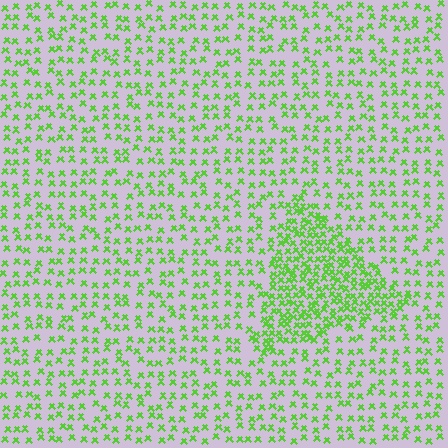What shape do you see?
I see a triangle.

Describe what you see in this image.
The image contains small lime elements arranged at two different densities. A triangle-shaped region is visible where the elements are more densely packed than the surrounding area.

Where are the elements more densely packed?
The elements are more densely packed inside the triangle boundary.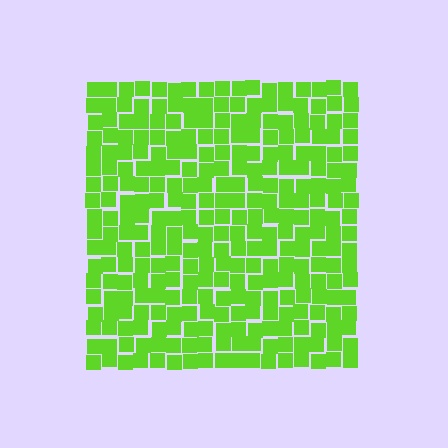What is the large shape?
The large shape is a square.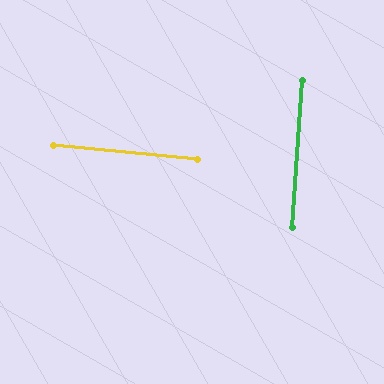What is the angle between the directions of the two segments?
Approximately 88 degrees.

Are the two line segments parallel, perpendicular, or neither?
Perpendicular — they meet at approximately 88°.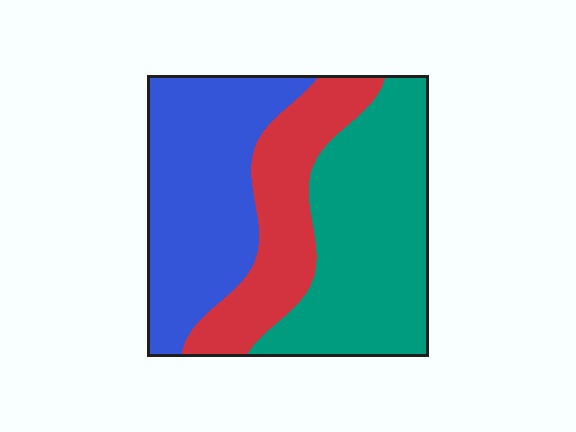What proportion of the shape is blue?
Blue covers 36% of the shape.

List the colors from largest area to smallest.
From largest to smallest: teal, blue, red.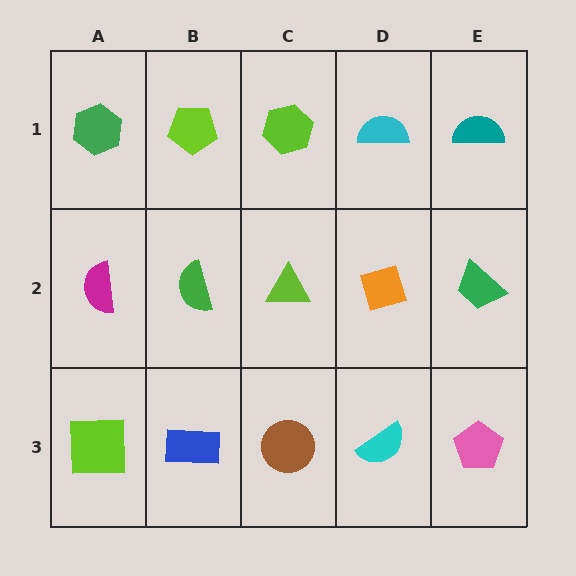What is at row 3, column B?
A blue rectangle.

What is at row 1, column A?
A green hexagon.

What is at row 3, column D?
A cyan semicircle.